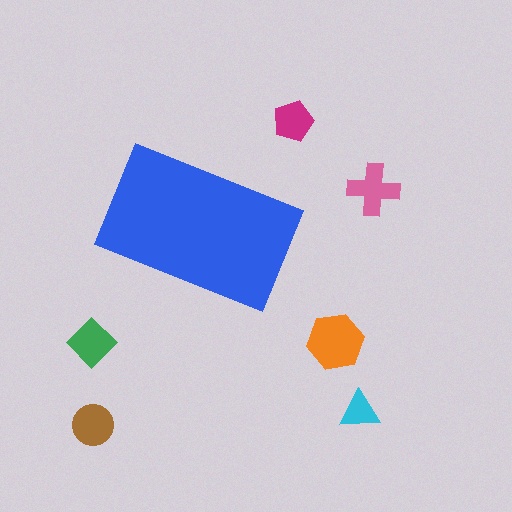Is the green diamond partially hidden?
No, the green diamond is fully visible.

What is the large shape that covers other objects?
A blue rectangle.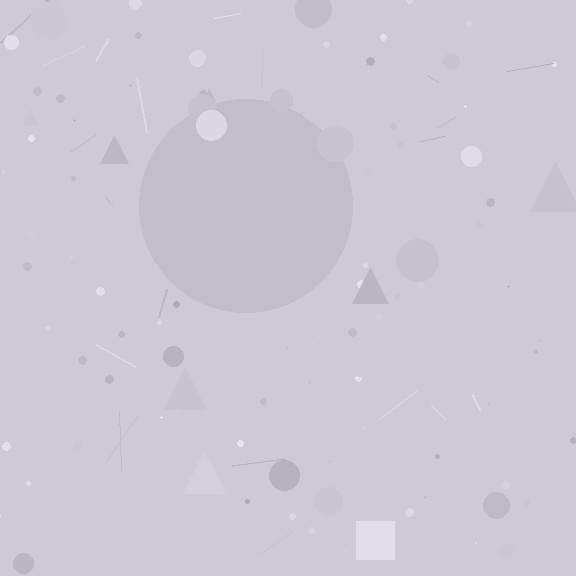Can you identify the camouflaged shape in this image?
The camouflaged shape is a circle.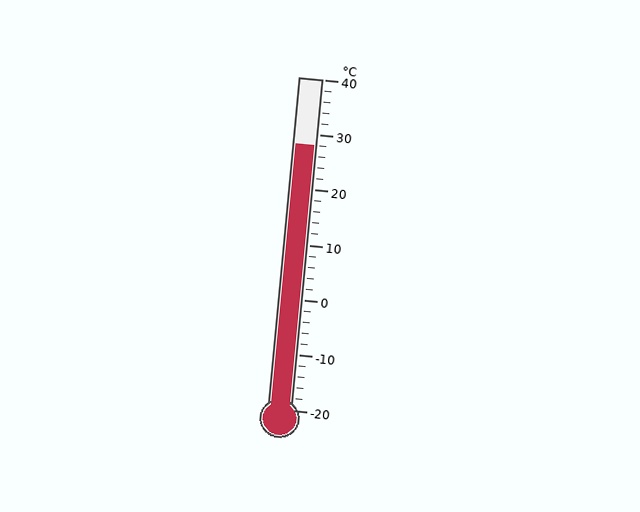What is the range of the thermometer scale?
The thermometer scale ranges from -20°C to 40°C.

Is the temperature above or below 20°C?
The temperature is above 20°C.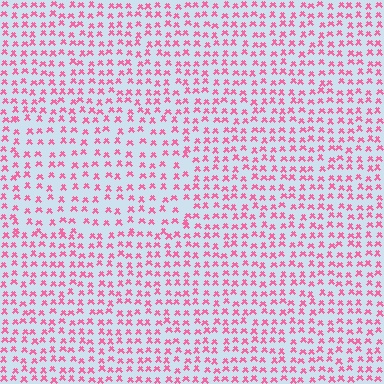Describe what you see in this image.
The image contains small pink elements arranged at two different densities. A rectangle-shaped region is visible where the elements are less densely packed than the surrounding area.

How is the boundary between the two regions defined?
The boundary is defined by a change in element density (approximately 1.4x ratio). All elements are the same color, size, and shape.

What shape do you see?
I see a rectangle.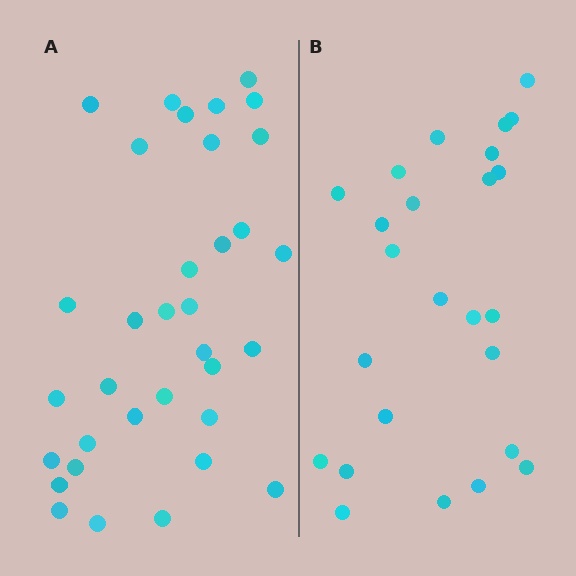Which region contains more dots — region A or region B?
Region A (the left region) has more dots.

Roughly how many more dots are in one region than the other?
Region A has roughly 8 or so more dots than region B.